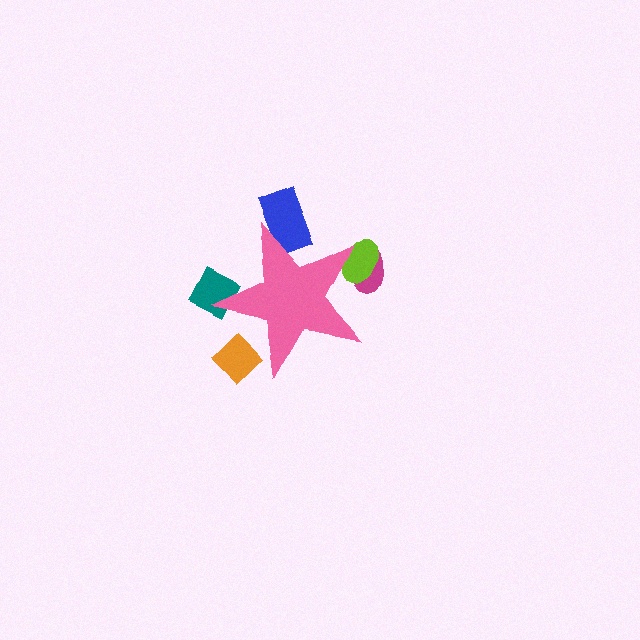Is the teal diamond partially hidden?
Yes, the teal diamond is partially hidden behind the pink star.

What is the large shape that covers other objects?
A pink star.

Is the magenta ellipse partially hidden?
Yes, the magenta ellipse is partially hidden behind the pink star.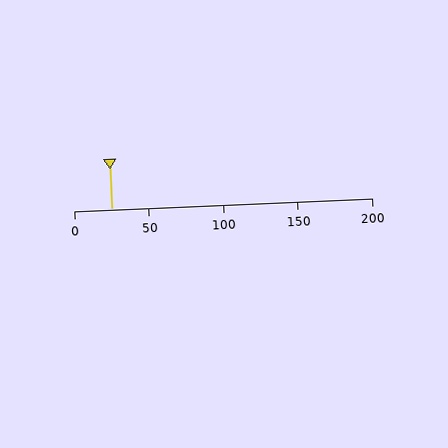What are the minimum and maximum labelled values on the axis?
The axis runs from 0 to 200.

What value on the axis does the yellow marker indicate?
The marker indicates approximately 25.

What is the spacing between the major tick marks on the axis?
The major ticks are spaced 50 apart.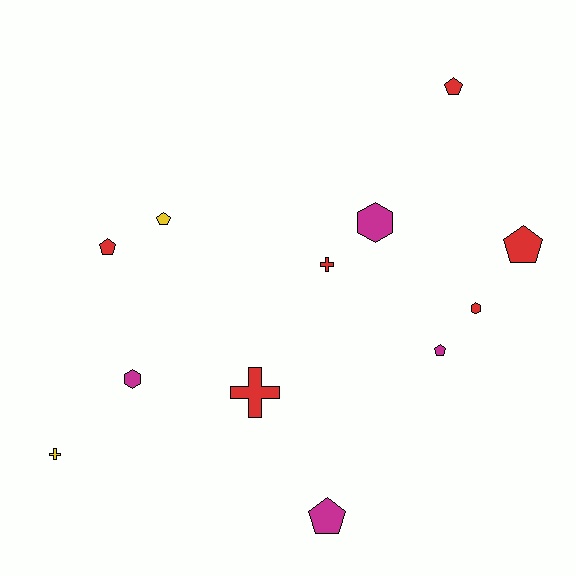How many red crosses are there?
There are 2 red crosses.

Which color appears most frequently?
Red, with 6 objects.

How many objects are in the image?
There are 12 objects.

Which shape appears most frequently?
Pentagon, with 6 objects.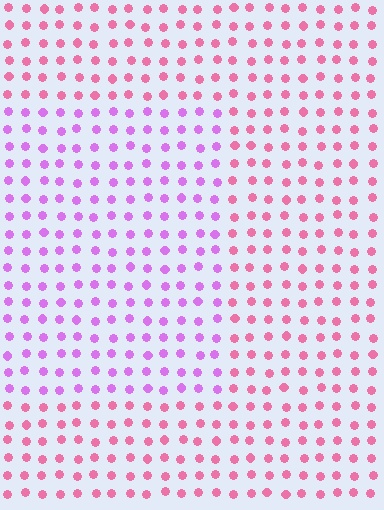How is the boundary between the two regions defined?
The boundary is defined purely by a slight shift in hue (about 42 degrees). Spacing, size, and orientation are identical on both sides.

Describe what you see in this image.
The image is filled with small pink elements in a uniform arrangement. A rectangle-shaped region is visible where the elements are tinted to a slightly different hue, forming a subtle color boundary.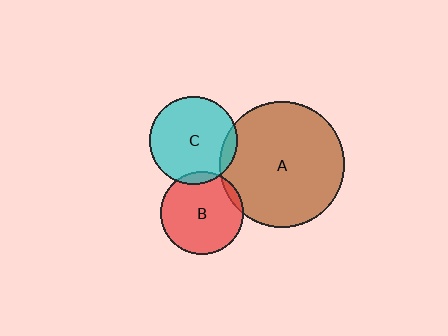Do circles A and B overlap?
Yes.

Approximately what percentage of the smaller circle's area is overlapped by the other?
Approximately 5%.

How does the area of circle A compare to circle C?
Approximately 2.0 times.